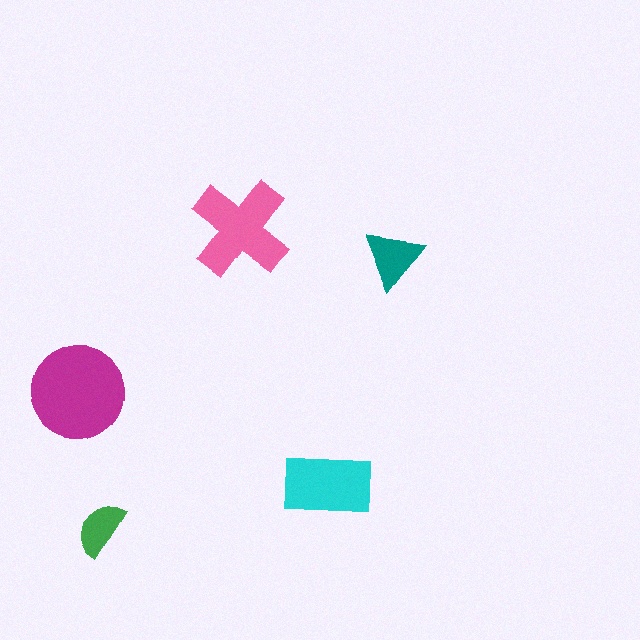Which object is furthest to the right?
The teal triangle is rightmost.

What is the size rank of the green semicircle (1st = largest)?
5th.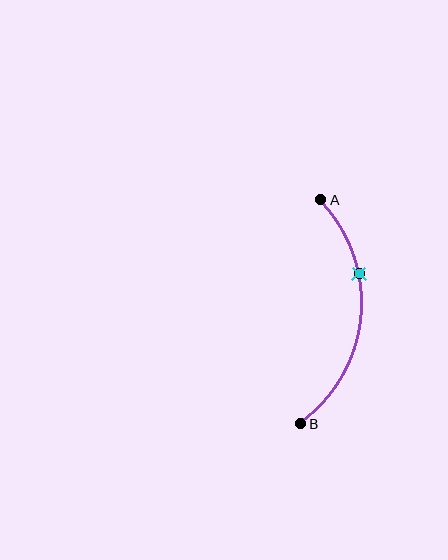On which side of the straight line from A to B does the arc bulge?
The arc bulges to the right of the straight line connecting A and B.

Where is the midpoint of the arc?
The arc midpoint is the point on the curve farthest from the straight line joining A and B. It sits to the right of that line.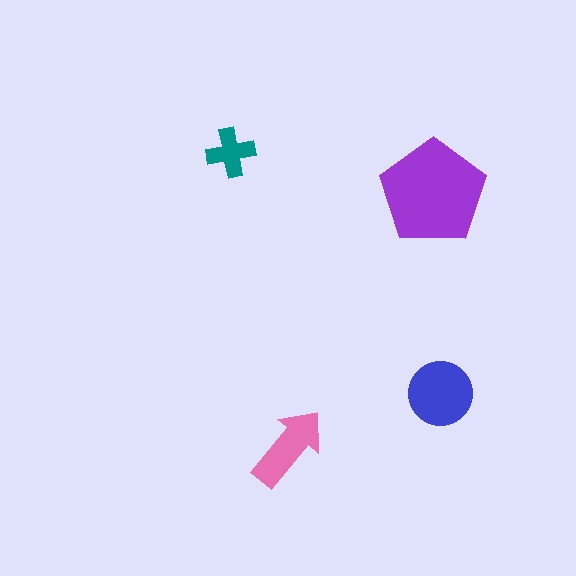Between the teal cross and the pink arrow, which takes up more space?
The pink arrow.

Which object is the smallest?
The teal cross.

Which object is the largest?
The purple pentagon.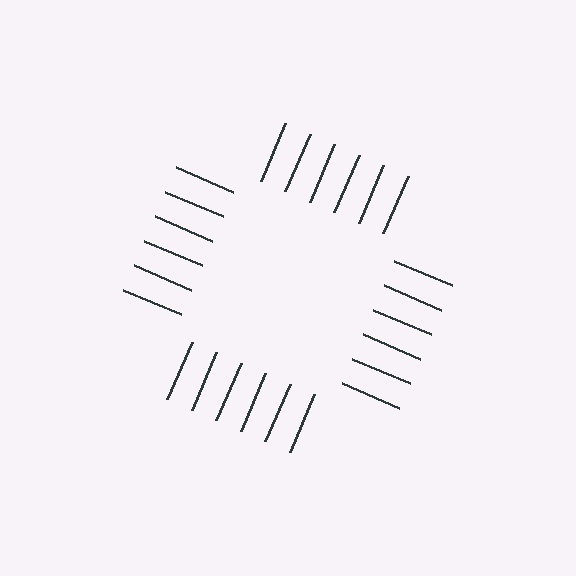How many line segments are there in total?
24 — 6 along each of the 4 edges.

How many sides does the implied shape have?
4 sides — the line-ends trace a square.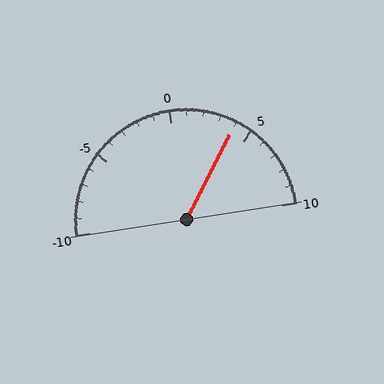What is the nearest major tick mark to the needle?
The nearest major tick mark is 5.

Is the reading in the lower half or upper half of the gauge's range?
The reading is in the upper half of the range (-10 to 10).